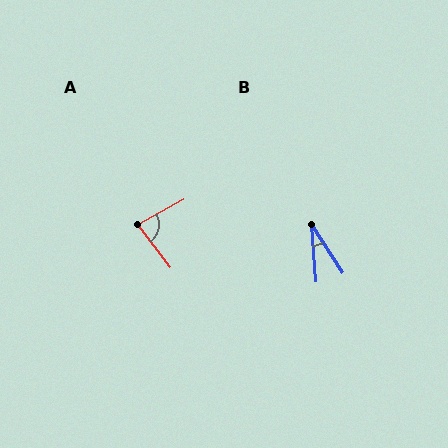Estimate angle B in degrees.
Approximately 28 degrees.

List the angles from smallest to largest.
B (28°), A (82°).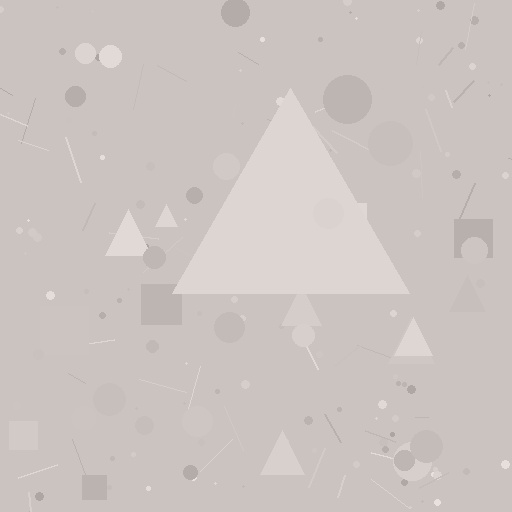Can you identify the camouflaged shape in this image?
The camouflaged shape is a triangle.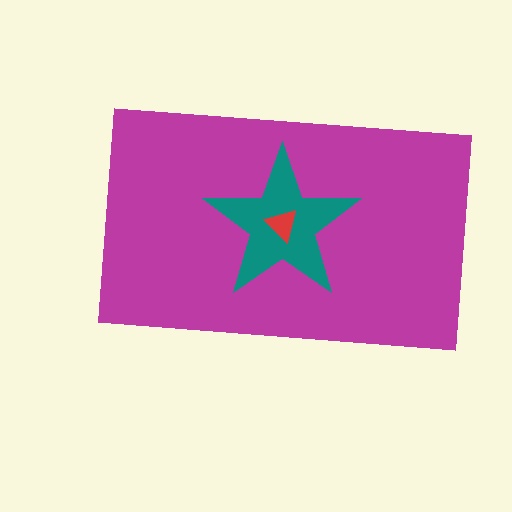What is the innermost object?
The red triangle.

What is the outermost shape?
The magenta rectangle.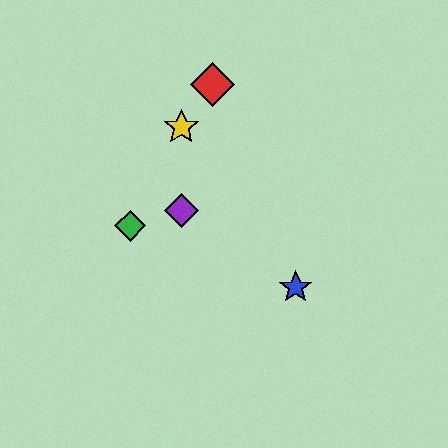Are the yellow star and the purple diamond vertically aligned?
Yes, both are at x≈181.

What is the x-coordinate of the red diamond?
The red diamond is at x≈213.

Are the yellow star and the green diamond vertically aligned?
No, the yellow star is at x≈181 and the green diamond is at x≈130.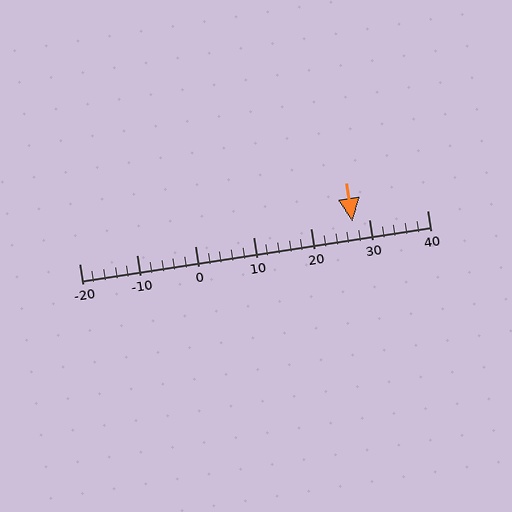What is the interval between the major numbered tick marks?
The major tick marks are spaced 10 units apart.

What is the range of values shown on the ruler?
The ruler shows values from -20 to 40.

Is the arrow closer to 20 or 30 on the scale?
The arrow is closer to 30.